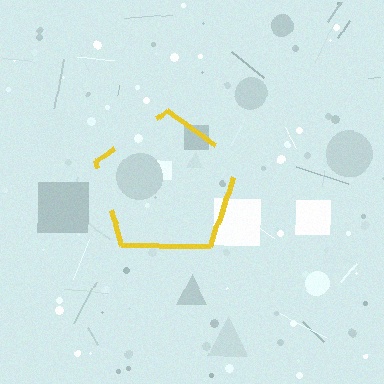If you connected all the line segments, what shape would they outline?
They would outline a pentagon.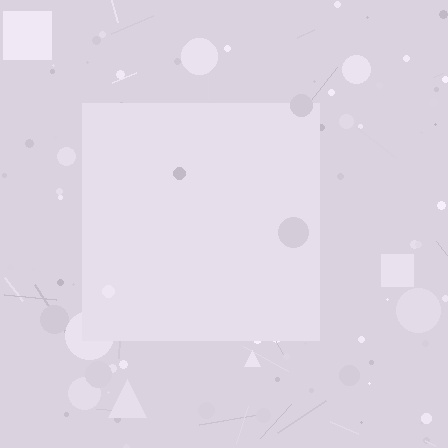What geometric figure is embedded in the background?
A square is embedded in the background.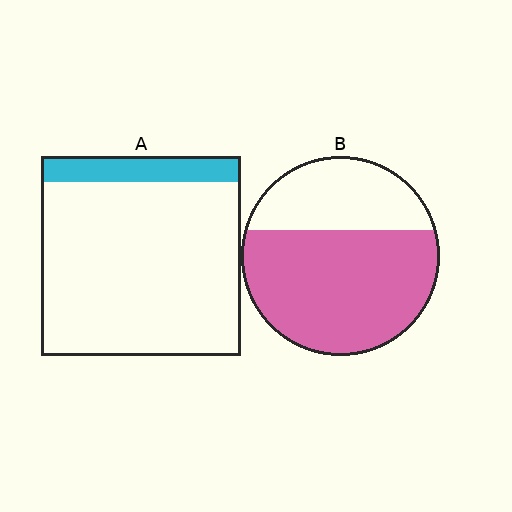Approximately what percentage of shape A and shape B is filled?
A is approximately 15% and B is approximately 65%.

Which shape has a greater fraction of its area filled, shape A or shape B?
Shape B.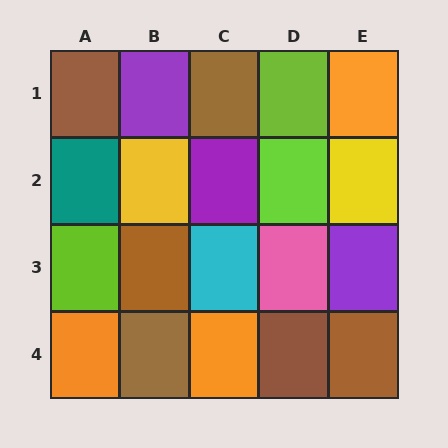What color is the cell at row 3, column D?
Pink.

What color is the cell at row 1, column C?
Brown.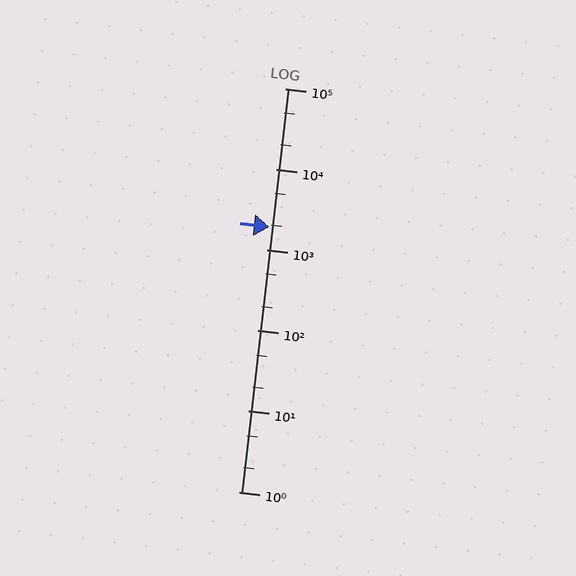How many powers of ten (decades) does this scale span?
The scale spans 5 decades, from 1 to 100000.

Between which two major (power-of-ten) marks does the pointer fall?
The pointer is between 1000 and 10000.